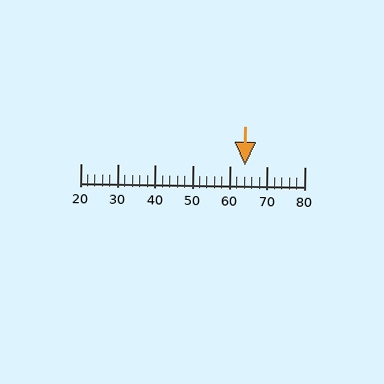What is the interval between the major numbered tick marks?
The major tick marks are spaced 10 units apart.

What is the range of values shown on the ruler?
The ruler shows values from 20 to 80.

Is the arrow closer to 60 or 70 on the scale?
The arrow is closer to 60.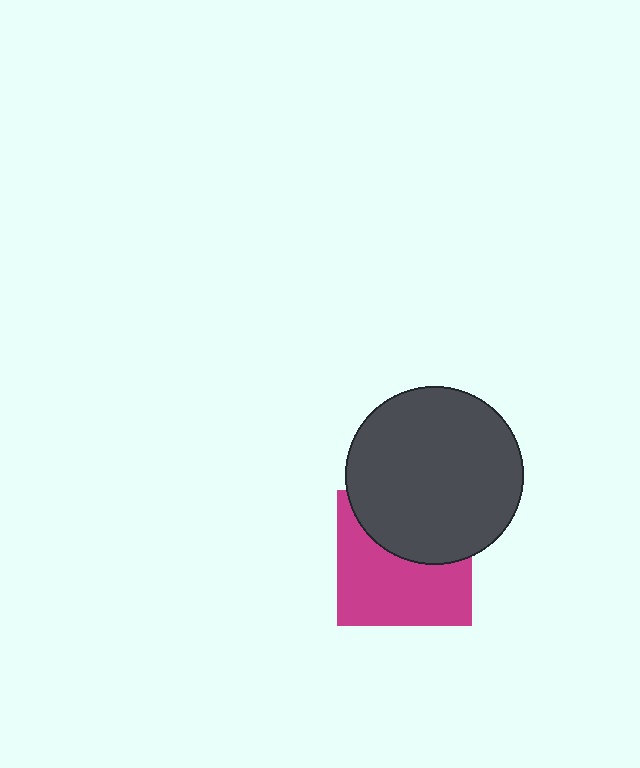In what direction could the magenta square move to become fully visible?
The magenta square could move down. That would shift it out from behind the dark gray circle entirely.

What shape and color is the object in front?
The object in front is a dark gray circle.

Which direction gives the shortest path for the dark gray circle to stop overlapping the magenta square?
Moving up gives the shortest separation.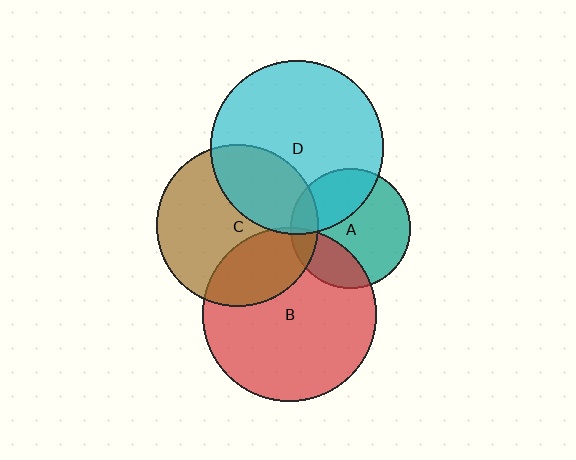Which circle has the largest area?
Circle B (red).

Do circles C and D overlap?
Yes.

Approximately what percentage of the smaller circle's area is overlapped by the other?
Approximately 30%.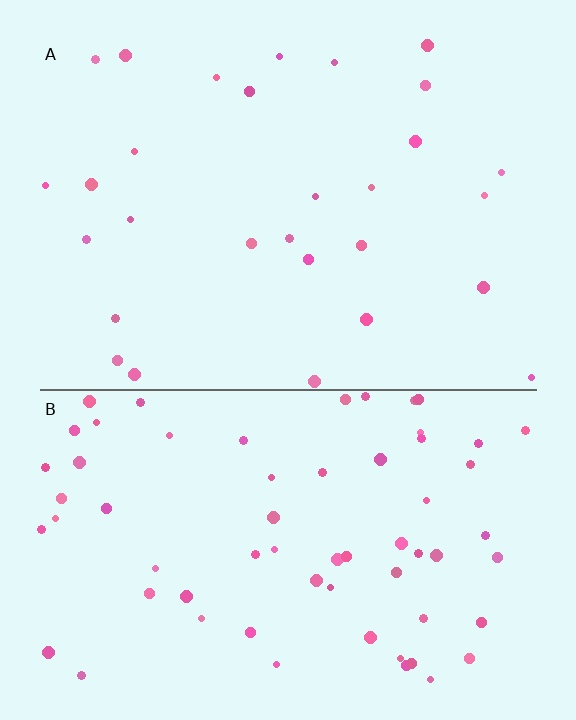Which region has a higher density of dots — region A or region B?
B (the bottom).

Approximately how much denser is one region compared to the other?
Approximately 2.3× — region B over region A.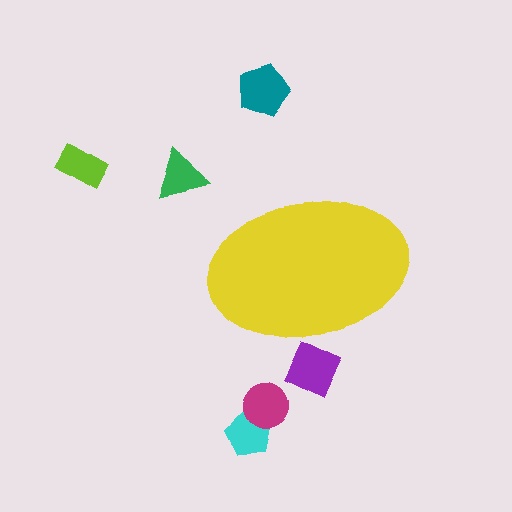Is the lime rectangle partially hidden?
No, the lime rectangle is fully visible.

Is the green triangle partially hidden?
No, the green triangle is fully visible.